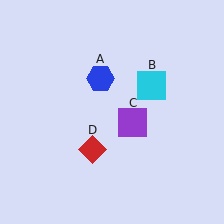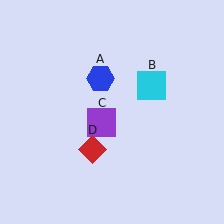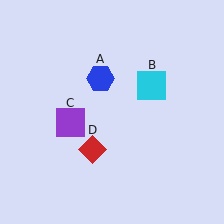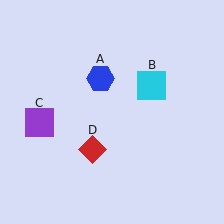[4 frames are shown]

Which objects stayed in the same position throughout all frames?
Blue hexagon (object A) and cyan square (object B) and red diamond (object D) remained stationary.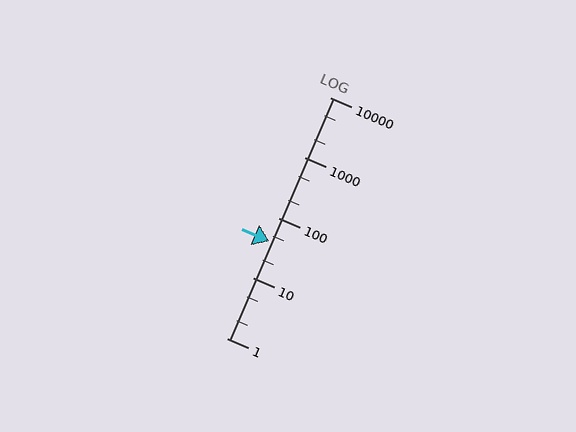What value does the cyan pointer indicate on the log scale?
The pointer indicates approximately 41.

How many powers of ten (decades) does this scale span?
The scale spans 4 decades, from 1 to 10000.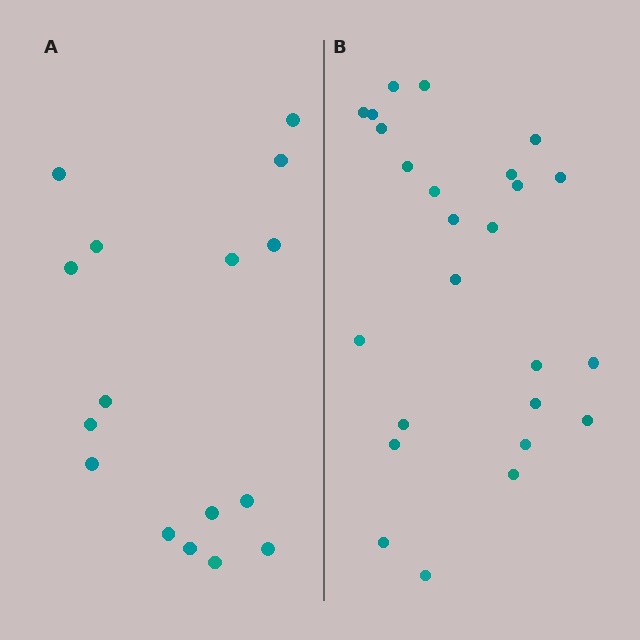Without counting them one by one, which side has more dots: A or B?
Region B (the right region) has more dots.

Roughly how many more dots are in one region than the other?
Region B has roughly 8 or so more dots than region A.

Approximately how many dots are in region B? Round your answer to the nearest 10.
About 20 dots. (The exact count is 25, which rounds to 20.)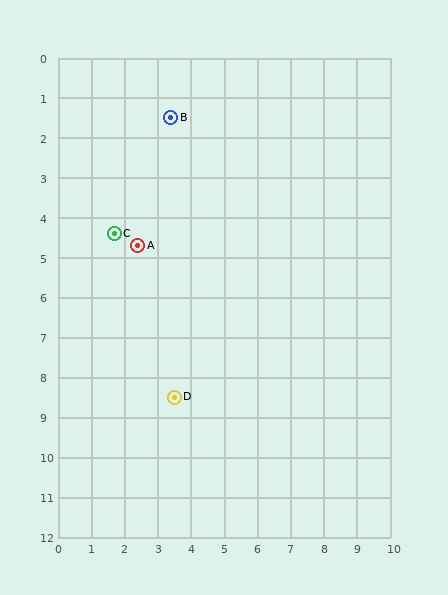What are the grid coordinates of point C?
Point C is at approximately (1.7, 4.4).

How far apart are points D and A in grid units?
Points D and A are about 4.0 grid units apart.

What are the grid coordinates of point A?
Point A is at approximately (2.4, 4.7).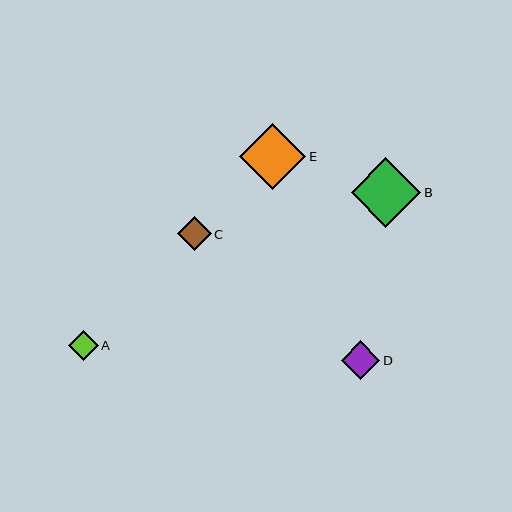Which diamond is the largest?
Diamond B is the largest with a size of approximately 70 pixels.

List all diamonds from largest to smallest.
From largest to smallest: B, E, D, C, A.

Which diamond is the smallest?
Diamond A is the smallest with a size of approximately 30 pixels.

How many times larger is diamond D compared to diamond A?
Diamond D is approximately 1.3 times the size of diamond A.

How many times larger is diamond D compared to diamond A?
Diamond D is approximately 1.3 times the size of diamond A.